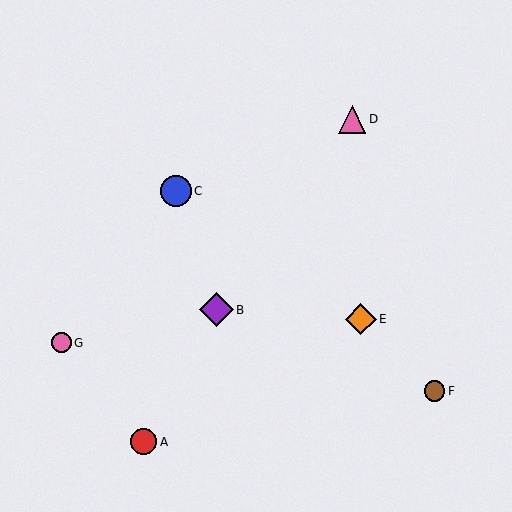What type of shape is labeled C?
Shape C is a blue circle.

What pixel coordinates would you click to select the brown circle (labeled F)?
Click at (434, 391) to select the brown circle F.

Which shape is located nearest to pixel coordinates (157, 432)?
The red circle (labeled A) at (144, 442) is nearest to that location.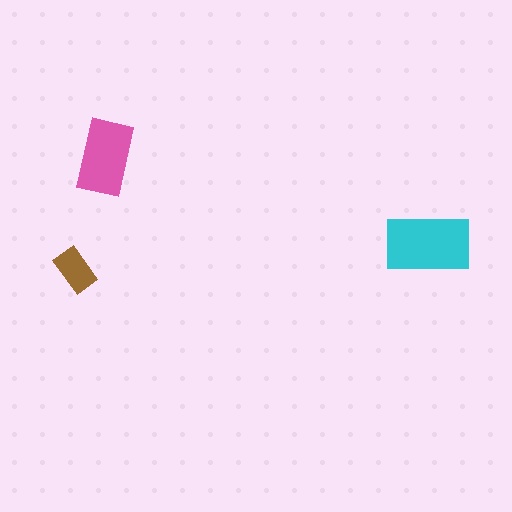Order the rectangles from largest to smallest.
the cyan one, the pink one, the brown one.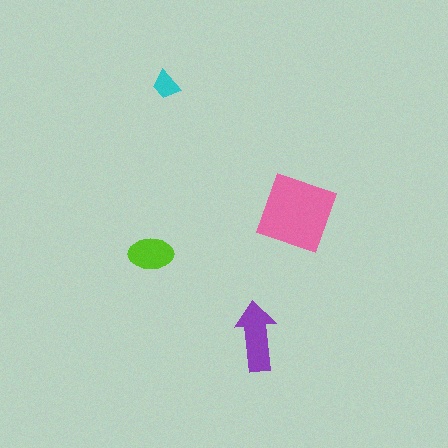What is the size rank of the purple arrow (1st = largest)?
2nd.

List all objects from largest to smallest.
The pink diamond, the purple arrow, the lime ellipse, the cyan trapezoid.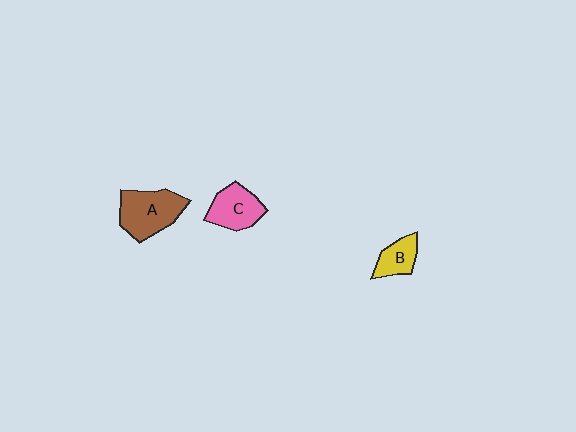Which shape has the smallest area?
Shape B (yellow).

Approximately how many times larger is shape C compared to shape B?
Approximately 1.5 times.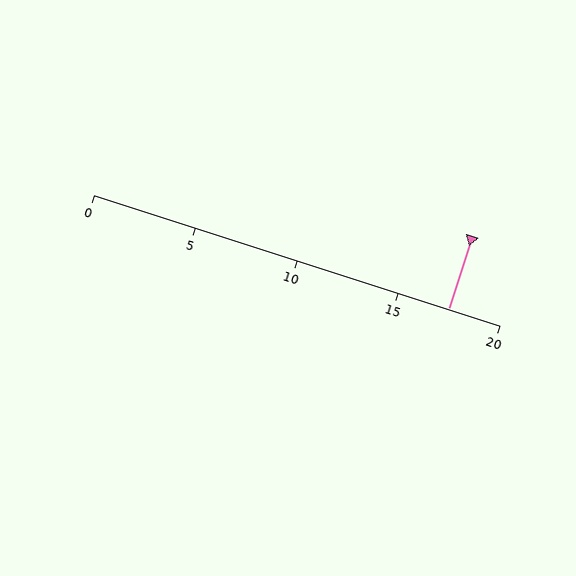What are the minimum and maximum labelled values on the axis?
The axis runs from 0 to 20.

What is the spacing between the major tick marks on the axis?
The major ticks are spaced 5 apart.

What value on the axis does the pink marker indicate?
The marker indicates approximately 17.5.